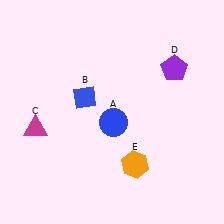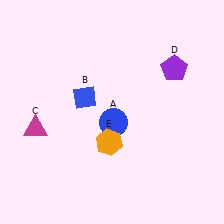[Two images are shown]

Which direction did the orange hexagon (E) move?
The orange hexagon (E) moved left.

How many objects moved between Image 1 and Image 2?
1 object moved between the two images.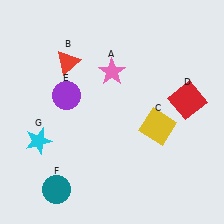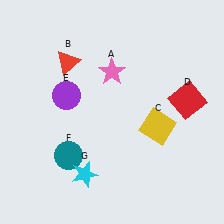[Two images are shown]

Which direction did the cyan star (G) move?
The cyan star (G) moved right.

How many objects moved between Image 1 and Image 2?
2 objects moved between the two images.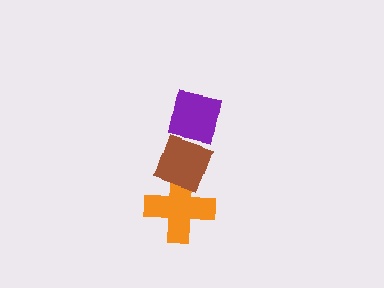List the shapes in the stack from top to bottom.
From top to bottom: the purple square, the brown diamond, the orange cross.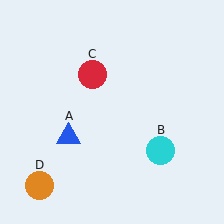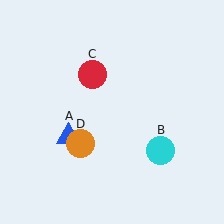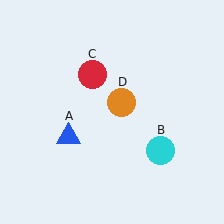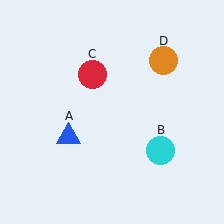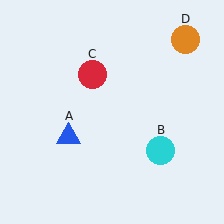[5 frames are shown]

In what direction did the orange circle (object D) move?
The orange circle (object D) moved up and to the right.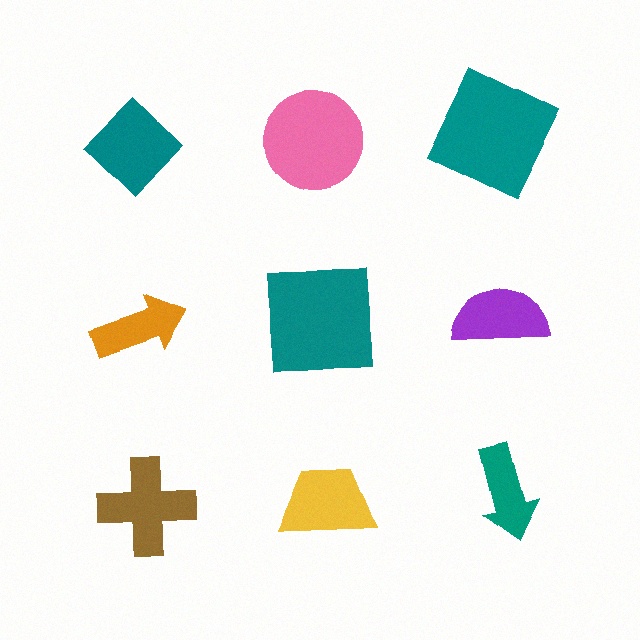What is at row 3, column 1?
A brown cross.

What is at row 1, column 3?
A teal square.